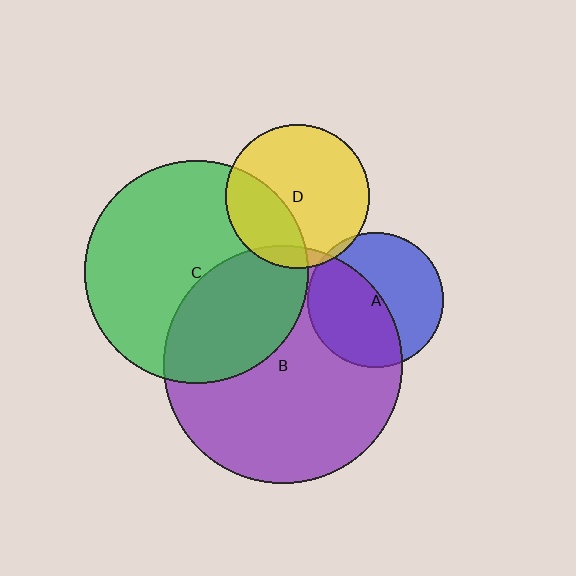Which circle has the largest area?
Circle B (purple).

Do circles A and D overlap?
Yes.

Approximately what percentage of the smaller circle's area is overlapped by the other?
Approximately 5%.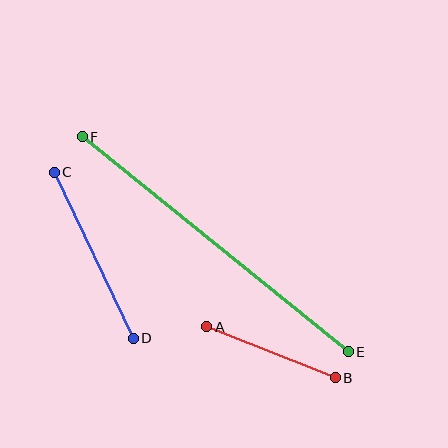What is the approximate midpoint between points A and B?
The midpoint is at approximately (271, 352) pixels.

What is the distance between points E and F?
The distance is approximately 342 pixels.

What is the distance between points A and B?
The distance is approximately 138 pixels.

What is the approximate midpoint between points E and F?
The midpoint is at approximately (215, 244) pixels.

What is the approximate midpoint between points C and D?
The midpoint is at approximately (94, 255) pixels.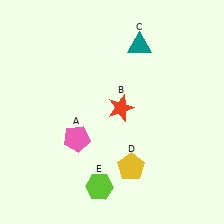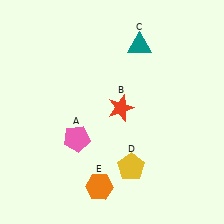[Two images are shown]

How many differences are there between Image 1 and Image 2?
There is 1 difference between the two images.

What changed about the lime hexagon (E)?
In Image 1, E is lime. In Image 2, it changed to orange.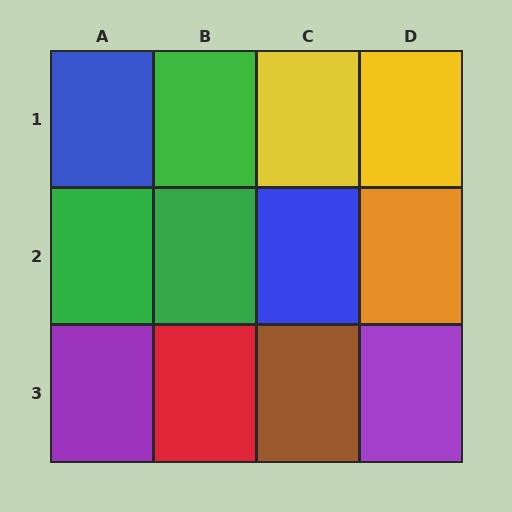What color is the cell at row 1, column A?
Blue.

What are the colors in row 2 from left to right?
Green, green, blue, orange.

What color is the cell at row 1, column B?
Green.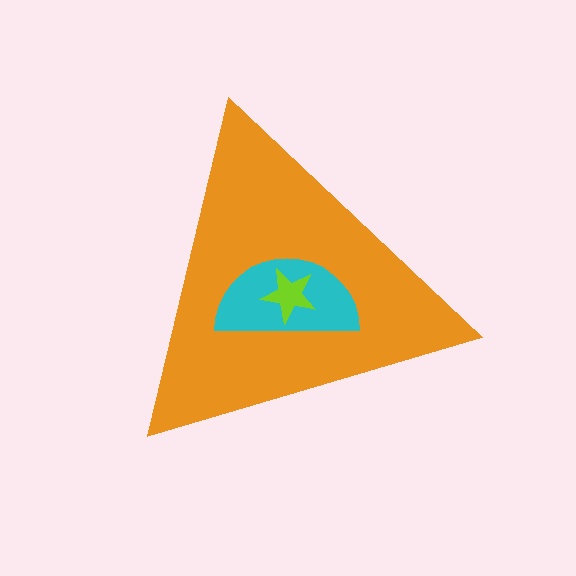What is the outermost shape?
The orange triangle.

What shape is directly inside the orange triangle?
The cyan semicircle.